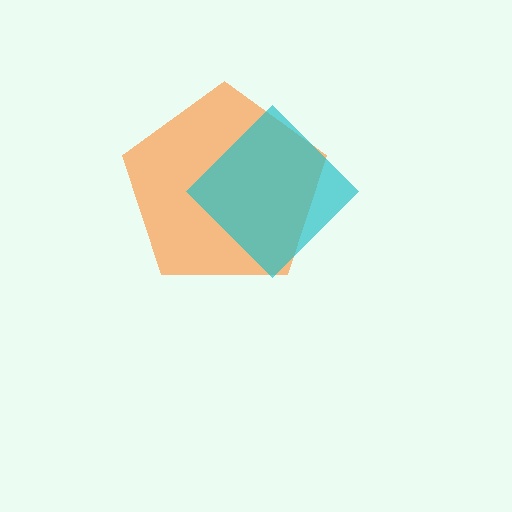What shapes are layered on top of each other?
The layered shapes are: an orange pentagon, a cyan diamond.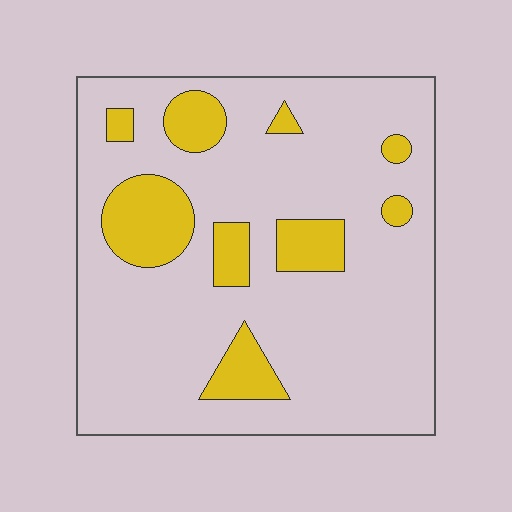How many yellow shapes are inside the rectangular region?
9.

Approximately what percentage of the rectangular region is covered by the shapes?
Approximately 20%.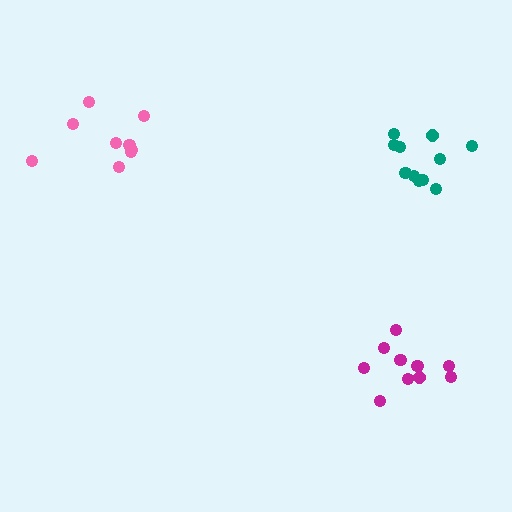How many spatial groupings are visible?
There are 3 spatial groupings.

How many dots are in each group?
Group 1: 11 dots, Group 2: 10 dots, Group 3: 9 dots (30 total).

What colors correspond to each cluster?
The clusters are colored: teal, magenta, pink.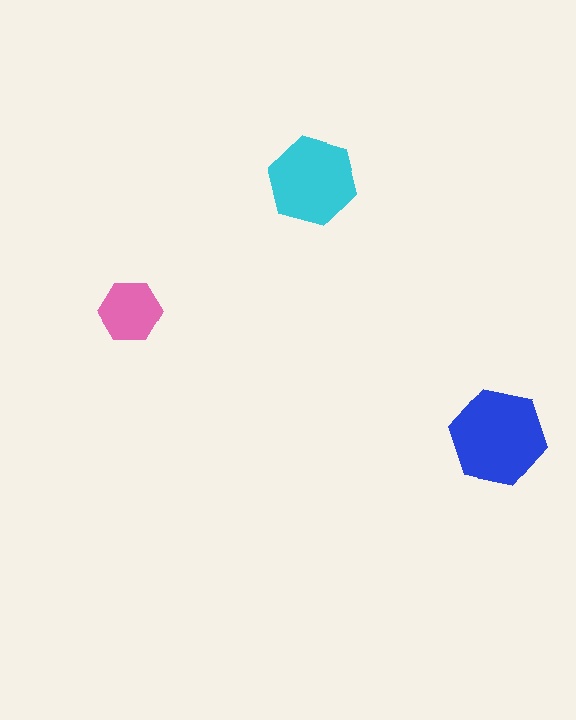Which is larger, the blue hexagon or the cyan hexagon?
The blue one.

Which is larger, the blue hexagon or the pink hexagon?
The blue one.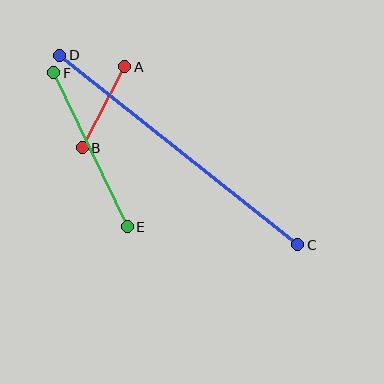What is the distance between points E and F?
The distance is approximately 171 pixels.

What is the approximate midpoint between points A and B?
The midpoint is at approximately (104, 107) pixels.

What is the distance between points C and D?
The distance is approximately 304 pixels.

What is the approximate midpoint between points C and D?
The midpoint is at approximately (179, 150) pixels.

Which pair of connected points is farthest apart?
Points C and D are farthest apart.